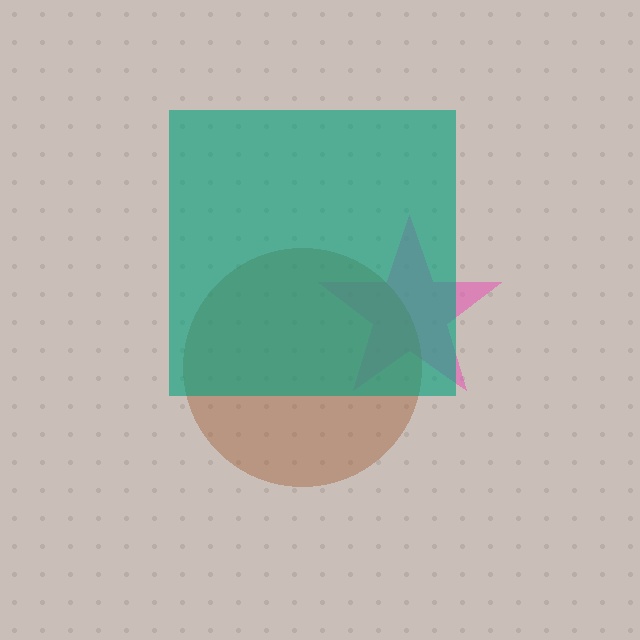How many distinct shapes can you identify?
There are 3 distinct shapes: a pink star, a brown circle, a teal square.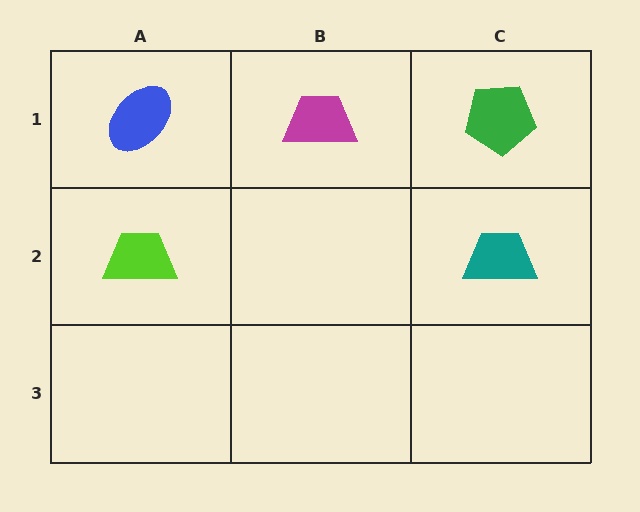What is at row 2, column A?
A lime trapezoid.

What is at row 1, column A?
A blue ellipse.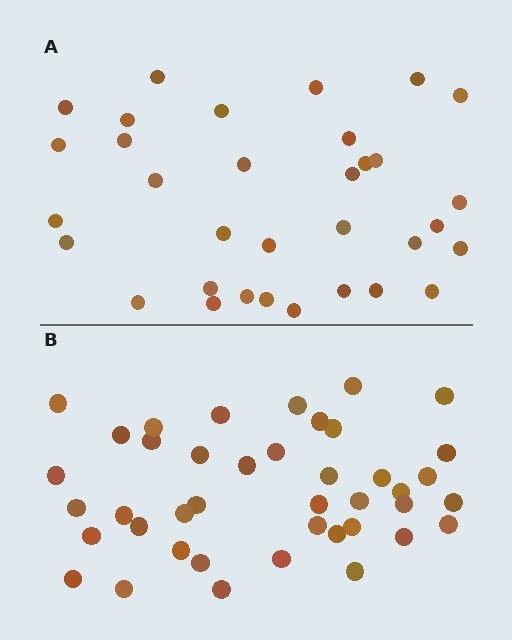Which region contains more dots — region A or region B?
Region B (the bottom region) has more dots.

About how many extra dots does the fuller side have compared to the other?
Region B has roughly 8 or so more dots than region A.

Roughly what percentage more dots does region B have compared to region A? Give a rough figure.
About 25% more.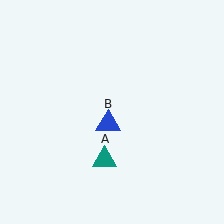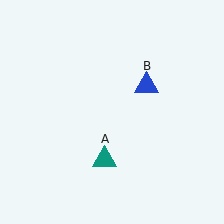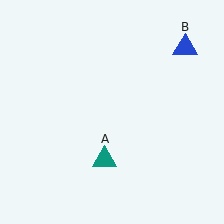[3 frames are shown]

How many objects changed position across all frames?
1 object changed position: blue triangle (object B).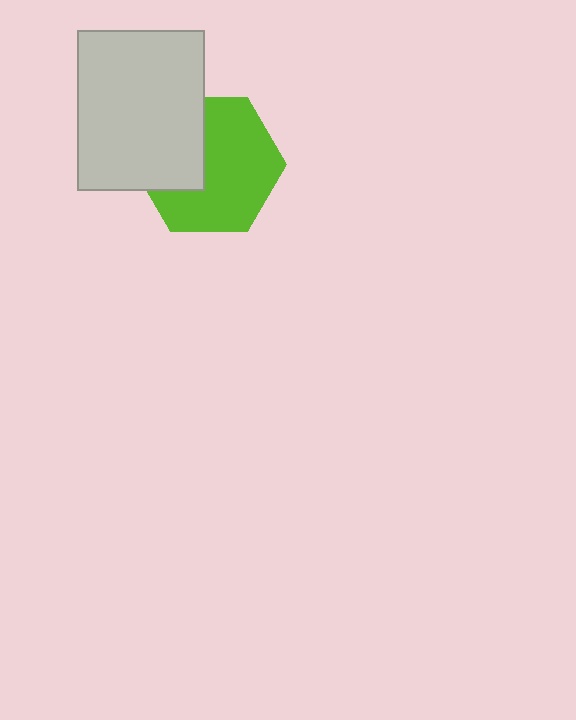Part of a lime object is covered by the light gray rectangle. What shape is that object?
It is a hexagon.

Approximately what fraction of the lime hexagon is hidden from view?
Roughly 35% of the lime hexagon is hidden behind the light gray rectangle.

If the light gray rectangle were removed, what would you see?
You would see the complete lime hexagon.